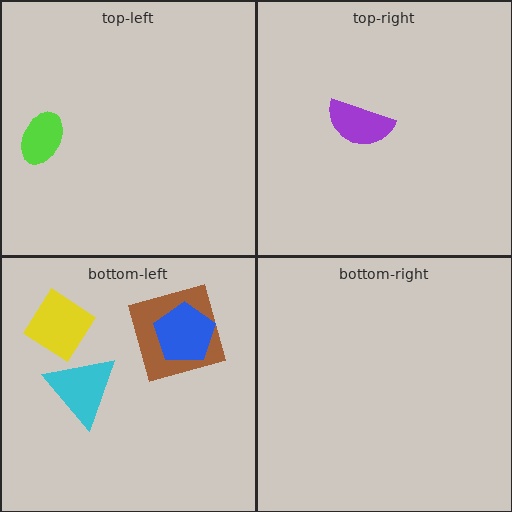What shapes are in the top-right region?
The purple semicircle.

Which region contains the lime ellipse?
The top-left region.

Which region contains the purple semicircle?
The top-right region.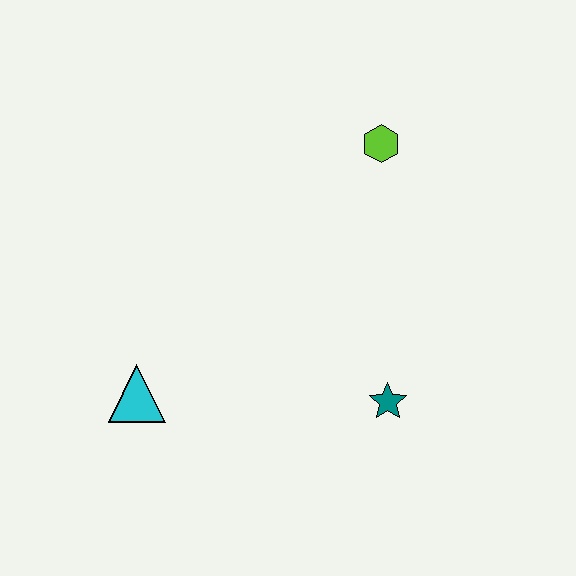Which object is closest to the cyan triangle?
The teal star is closest to the cyan triangle.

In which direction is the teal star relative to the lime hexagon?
The teal star is below the lime hexagon.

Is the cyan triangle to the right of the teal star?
No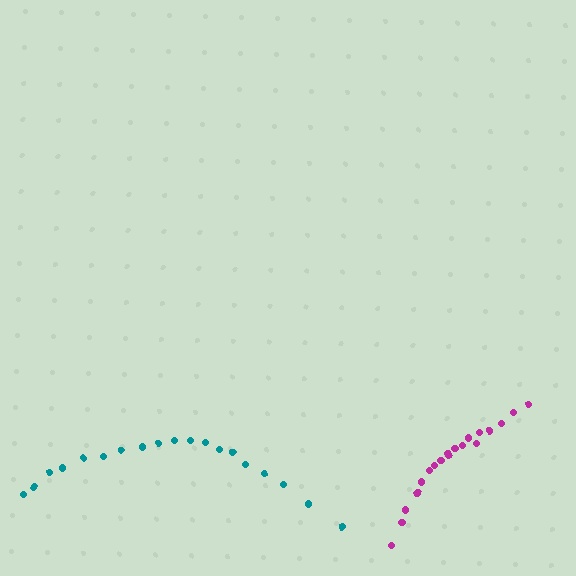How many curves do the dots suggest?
There are 2 distinct paths.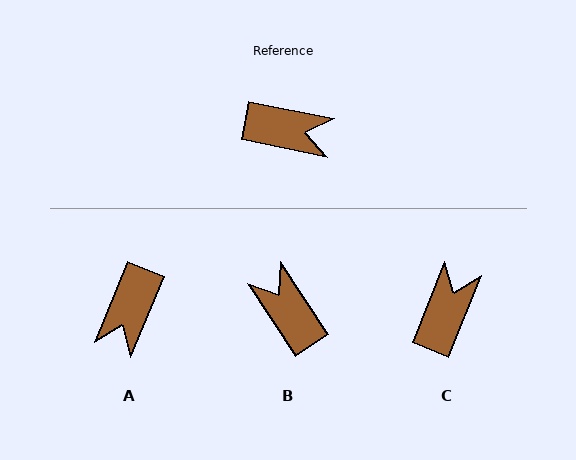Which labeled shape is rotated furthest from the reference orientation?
B, about 135 degrees away.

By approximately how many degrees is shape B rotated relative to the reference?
Approximately 135 degrees counter-clockwise.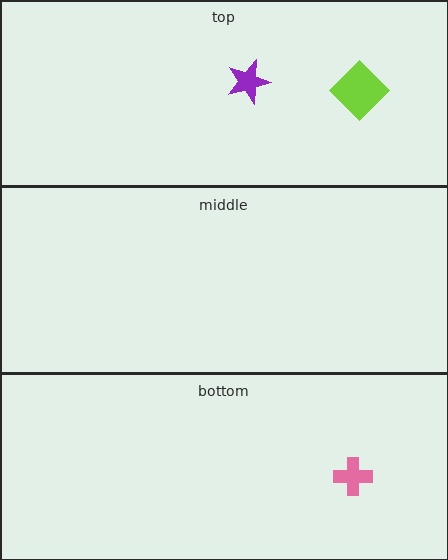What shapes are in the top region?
The lime diamond, the purple star.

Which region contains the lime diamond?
The top region.